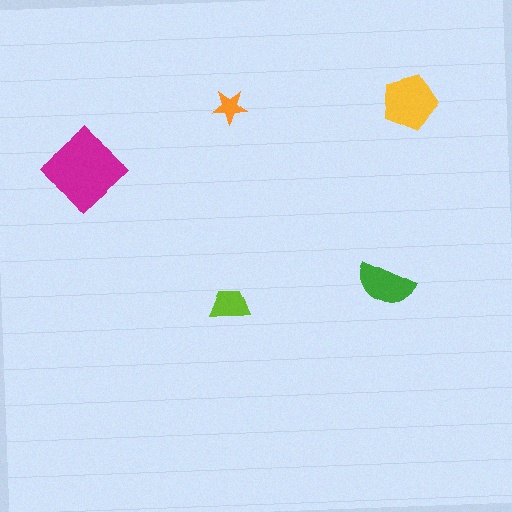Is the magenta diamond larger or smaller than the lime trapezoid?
Larger.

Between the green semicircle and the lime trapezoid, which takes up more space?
The green semicircle.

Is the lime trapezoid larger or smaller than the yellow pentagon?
Smaller.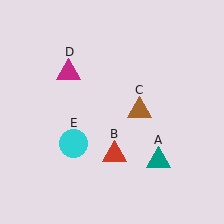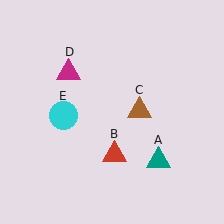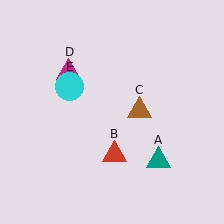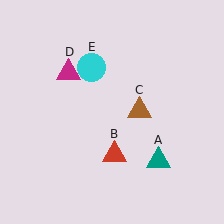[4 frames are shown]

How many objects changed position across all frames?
1 object changed position: cyan circle (object E).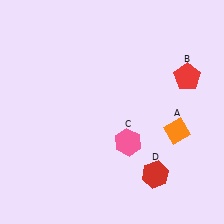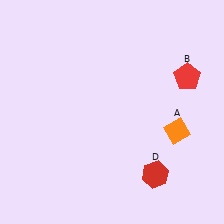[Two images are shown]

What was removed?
The pink hexagon (C) was removed in Image 2.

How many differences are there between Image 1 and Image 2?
There is 1 difference between the two images.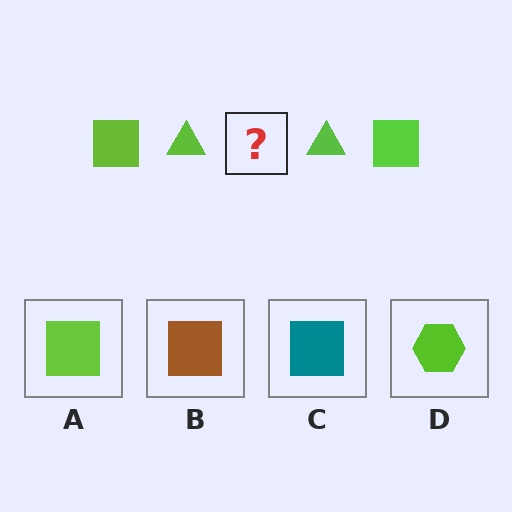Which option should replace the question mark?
Option A.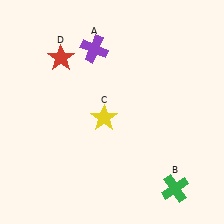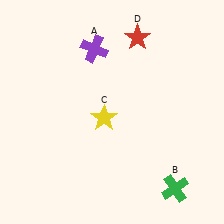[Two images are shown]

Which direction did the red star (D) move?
The red star (D) moved right.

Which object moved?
The red star (D) moved right.